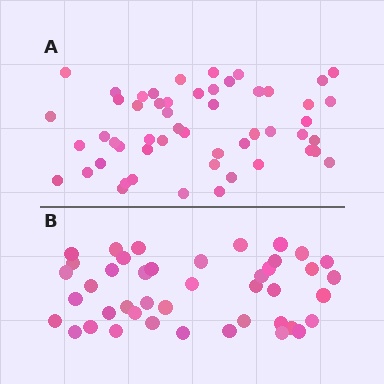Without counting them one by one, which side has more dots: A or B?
Region A (the top region) has more dots.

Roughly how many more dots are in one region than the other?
Region A has roughly 10 or so more dots than region B.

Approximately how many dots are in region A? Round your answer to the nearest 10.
About 50 dots. (The exact count is 53, which rounds to 50.)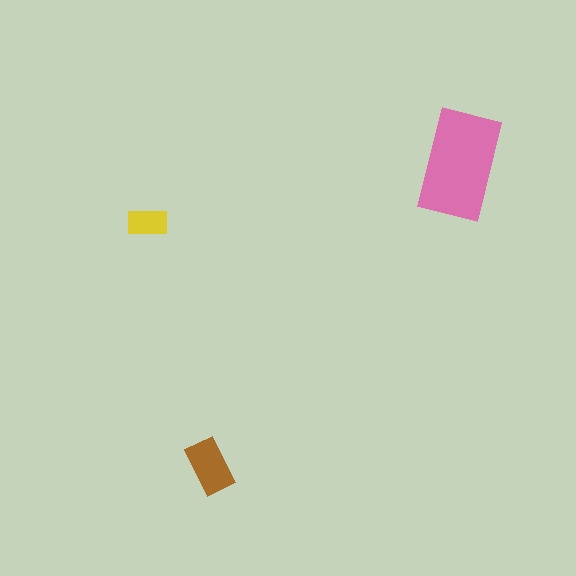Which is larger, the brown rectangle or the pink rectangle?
The pink one.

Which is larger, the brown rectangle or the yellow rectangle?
The brown one.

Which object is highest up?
The pink rectangle is topmost.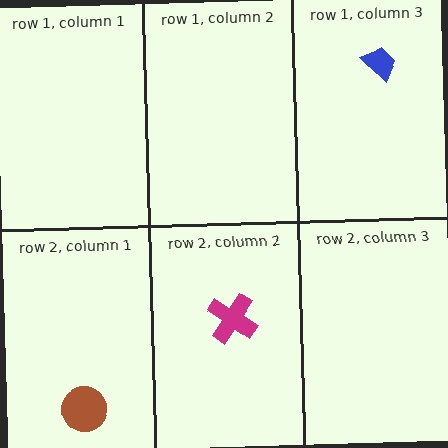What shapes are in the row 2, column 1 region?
The brown circle.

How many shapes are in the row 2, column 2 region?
1.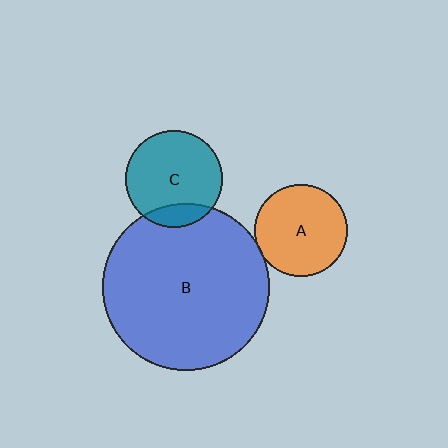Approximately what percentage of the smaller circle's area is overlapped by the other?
Approximately 5%.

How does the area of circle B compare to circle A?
Approximately 3.3 times.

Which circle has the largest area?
Circle B (blue).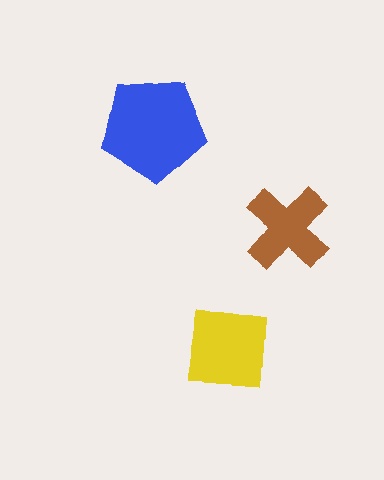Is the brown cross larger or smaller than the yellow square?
Smaller.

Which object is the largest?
The blue pentagon.